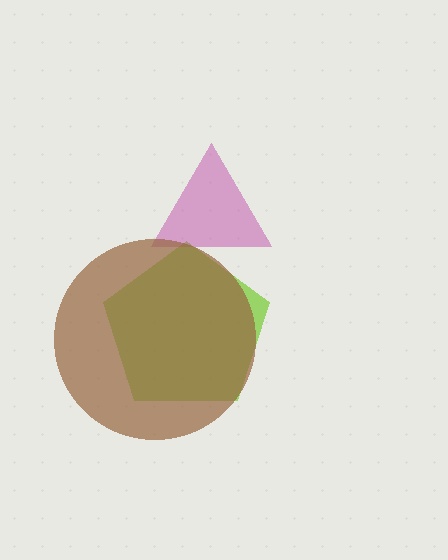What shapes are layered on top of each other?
The layered shapes are: a lime pentagon, a magenta triangle, a brown circle.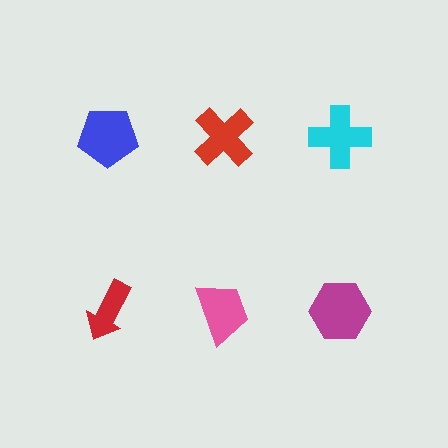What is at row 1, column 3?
A cyan cross.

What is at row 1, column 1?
A blue pentagon.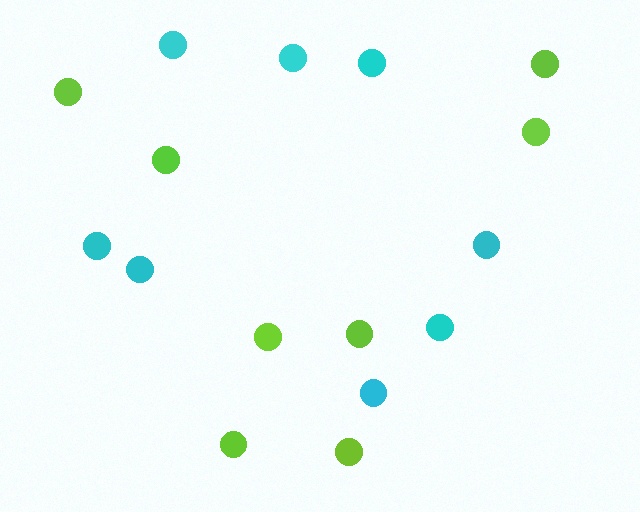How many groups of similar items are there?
There are 2 groups: one group of cyan circles (8) and one group of lime circles (8).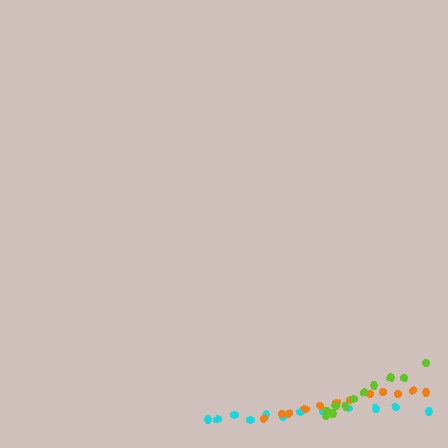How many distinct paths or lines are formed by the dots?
There are 3 distinct paths.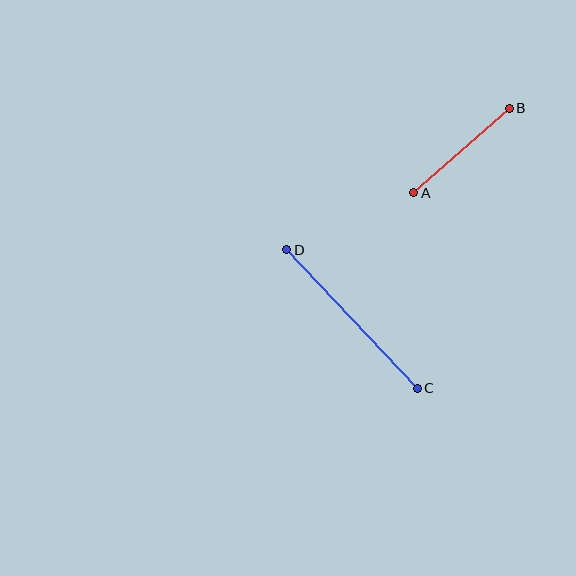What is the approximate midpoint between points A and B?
The midpoint is at approximately (462, 150) pixels.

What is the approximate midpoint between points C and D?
The midpoint is at approximately (352, 319) pixels.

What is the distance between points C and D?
The distance is approximately 190 pixels.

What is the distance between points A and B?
The distance is approximately 128 pixels.